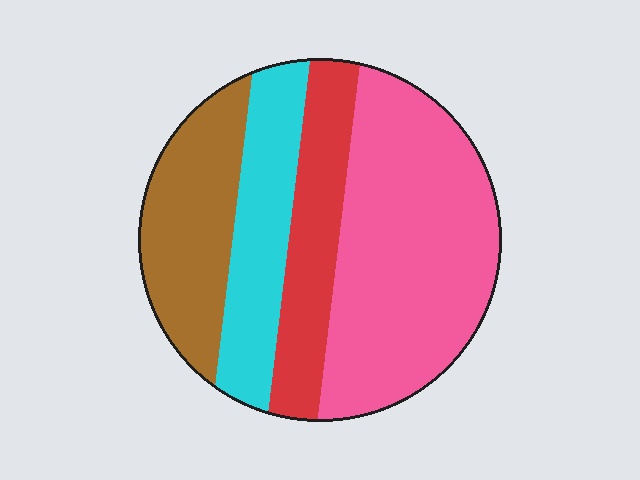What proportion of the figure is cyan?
Cyan covers around 20% of the figure.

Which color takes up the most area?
Pink, at roughly 45%.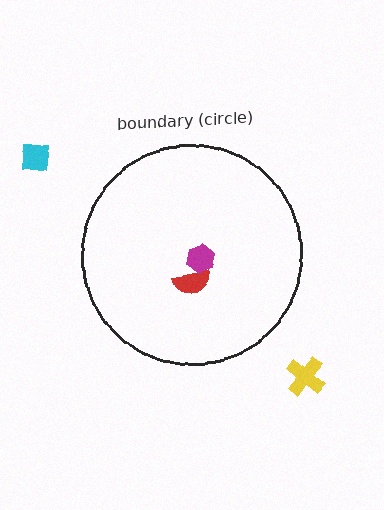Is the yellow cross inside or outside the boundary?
Outside.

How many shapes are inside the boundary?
2 inside, 2 outside.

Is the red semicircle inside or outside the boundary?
Inside.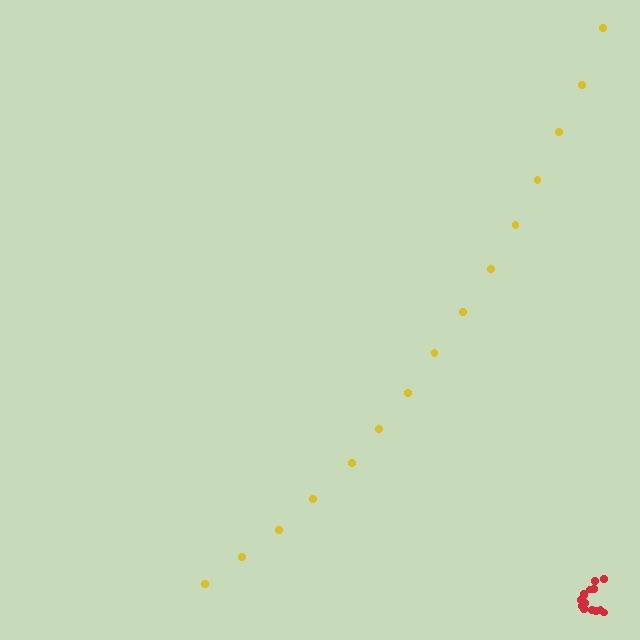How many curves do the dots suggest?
There are 2 distinct paths.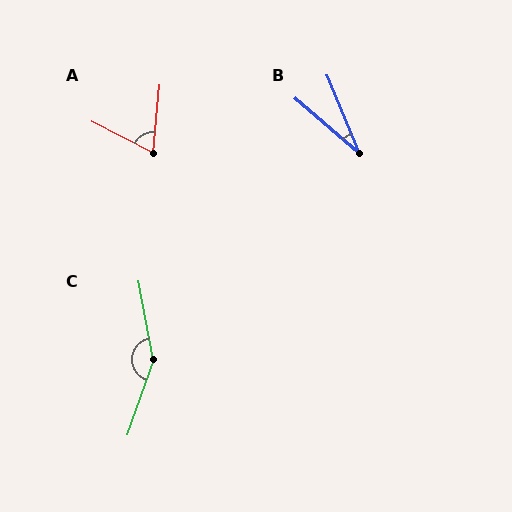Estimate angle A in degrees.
Approximately 68 degrees.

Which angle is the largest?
C, at approximately 150 degrees.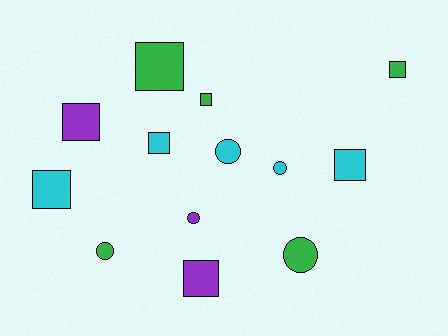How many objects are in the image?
There are 13 objects.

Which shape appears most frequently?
Square, with 8 objects.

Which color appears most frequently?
Cyan, with 5 objects.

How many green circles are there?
There are 2 green circles.